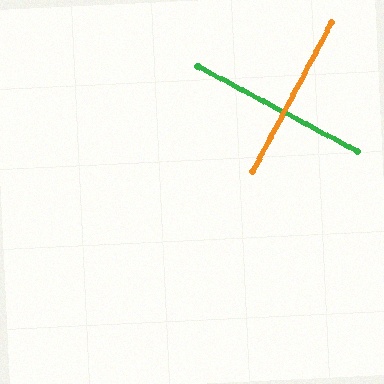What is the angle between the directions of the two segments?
Approximately 90 degrees.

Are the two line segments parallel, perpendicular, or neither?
Perpendicular — they meet at approximately 90°.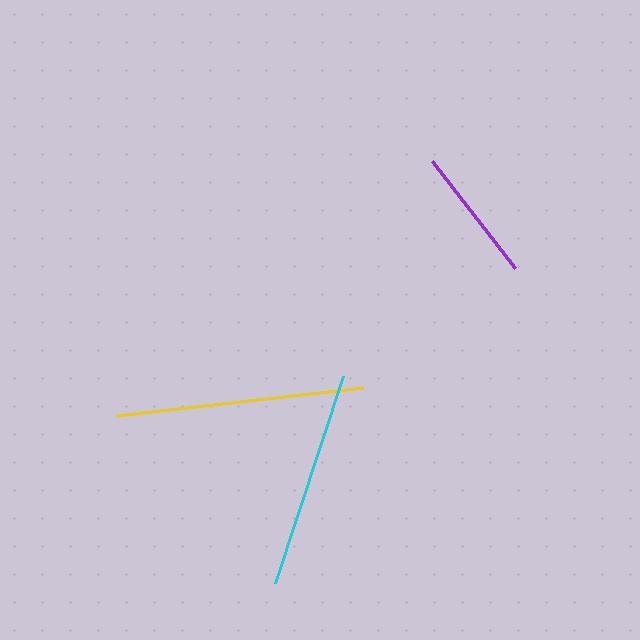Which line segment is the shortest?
The purple line is the shortest at approximately 136 pixels.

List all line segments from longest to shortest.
From longest to shortest: yellow, cyan, purple.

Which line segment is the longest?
The yellow line is the longest at approximately 249 pixels.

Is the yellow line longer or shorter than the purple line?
The yellow line is longer than the purple line.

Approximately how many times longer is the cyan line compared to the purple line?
The cyan line is approximately 1.6 times the length of the purple line.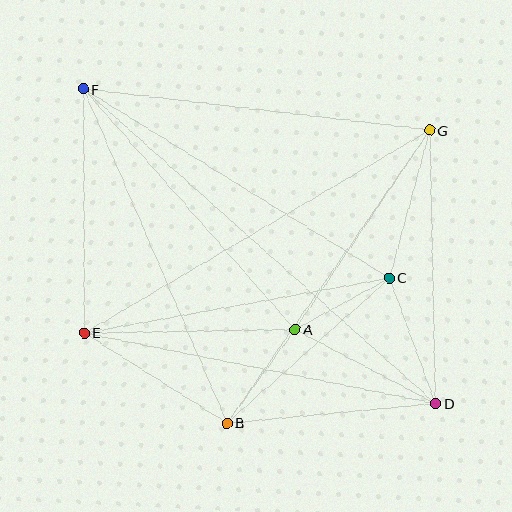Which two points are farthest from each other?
Points D and F are farthest from each other.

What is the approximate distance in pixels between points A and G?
The distance between A and G is approximately 241 pixels.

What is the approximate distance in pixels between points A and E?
The distance between A and E is approximately 211 pixels.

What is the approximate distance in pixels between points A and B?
The distance between A and B is approximately 116 pixels.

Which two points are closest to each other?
Points A and C are closest to each other.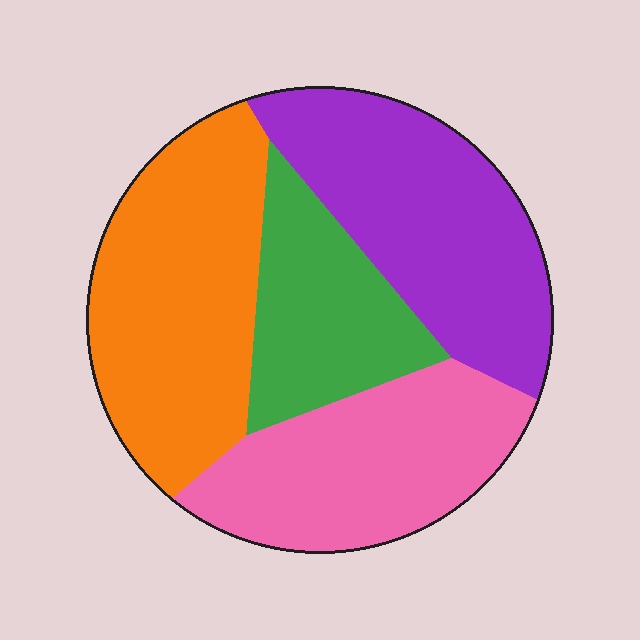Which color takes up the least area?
Green, at roughly 15%.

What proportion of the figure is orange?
Orange covers about 30% of the figure.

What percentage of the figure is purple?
Purple takes up about one quarter (1/4) of the figure.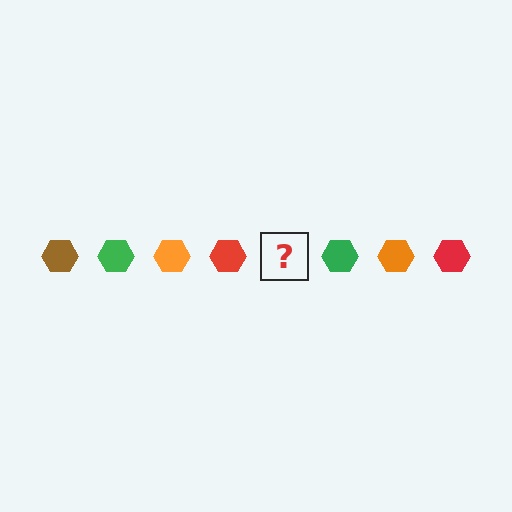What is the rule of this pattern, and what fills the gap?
The rule is that the pattern cycles through brown, green, orange, red hexagons. The gap should be filled with a brown hexagon.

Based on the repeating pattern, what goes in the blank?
The blank should be a brown hexagon.